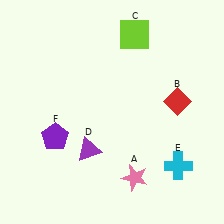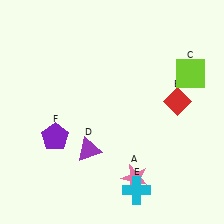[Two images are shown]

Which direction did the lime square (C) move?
The lime square (C) moved right.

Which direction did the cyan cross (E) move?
The cyan cross (E) moved left.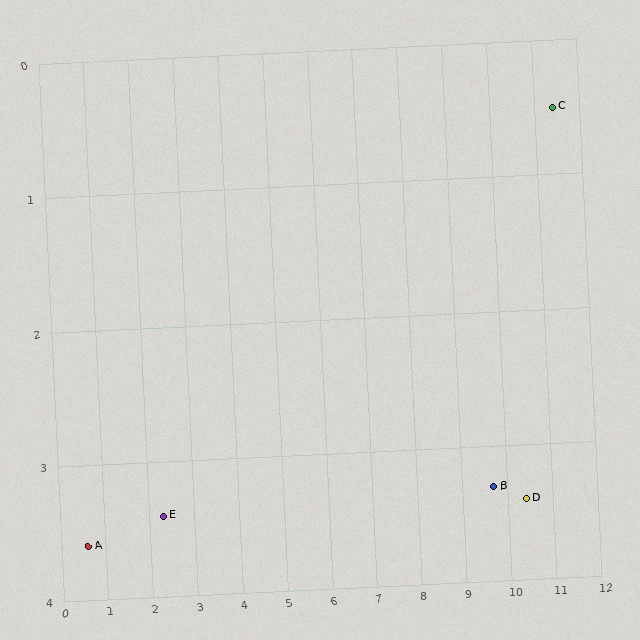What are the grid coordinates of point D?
Point D is at approximately (10.4, 3.4).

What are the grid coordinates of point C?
Point C is at approximately (11.4, 0.5).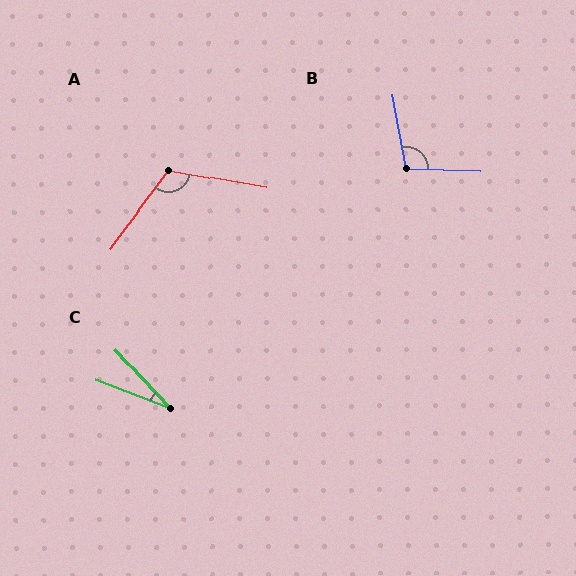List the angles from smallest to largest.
C (26°), B (103°), A (117°).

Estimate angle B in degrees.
Approximately 103 degrees.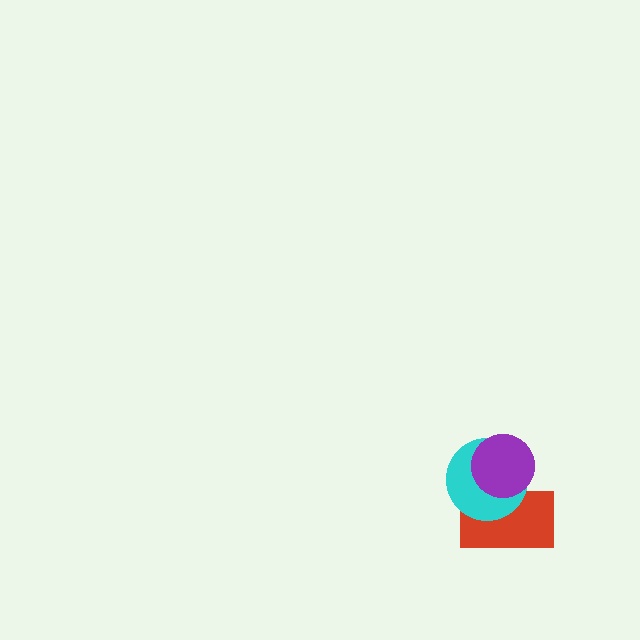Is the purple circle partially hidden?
No, no other shape covers it.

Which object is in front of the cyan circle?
The purple circle is in front of the cyan circle.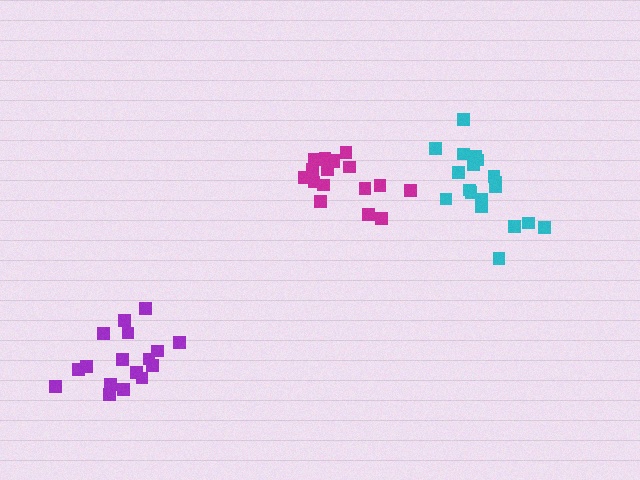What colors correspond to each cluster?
The clusters are colored: magenta, purple, cyan.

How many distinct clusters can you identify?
There are 3 distinct clusters.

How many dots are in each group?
Group 1: 18 dots, Group 2: 17 dots, Group 3: 19 dots (54 total).